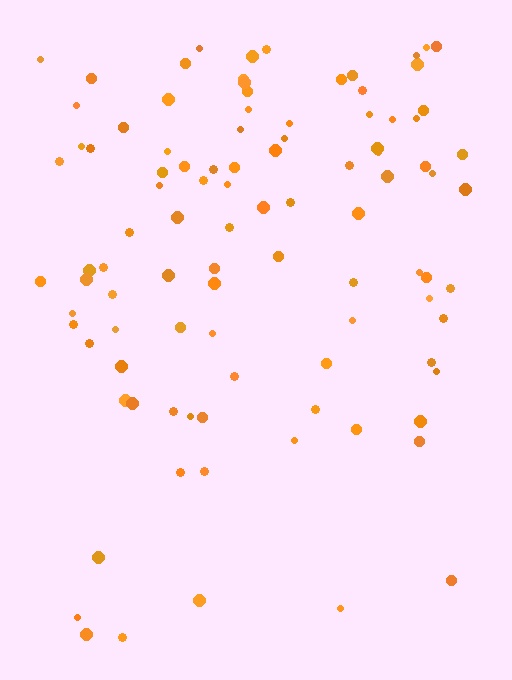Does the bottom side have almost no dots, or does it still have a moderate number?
Still a moderate number, just noticeably fewer than the top.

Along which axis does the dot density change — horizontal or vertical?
Vertical.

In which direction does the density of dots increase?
From bottom to top, with the top side densest.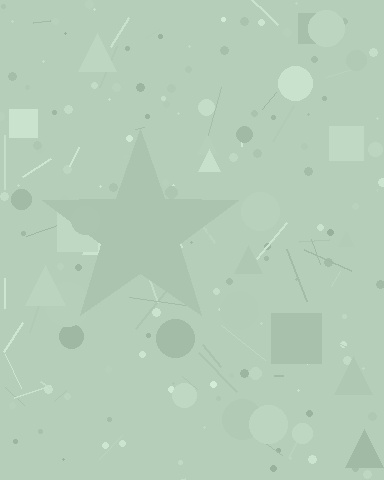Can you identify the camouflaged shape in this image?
The camouflaged shape is a star.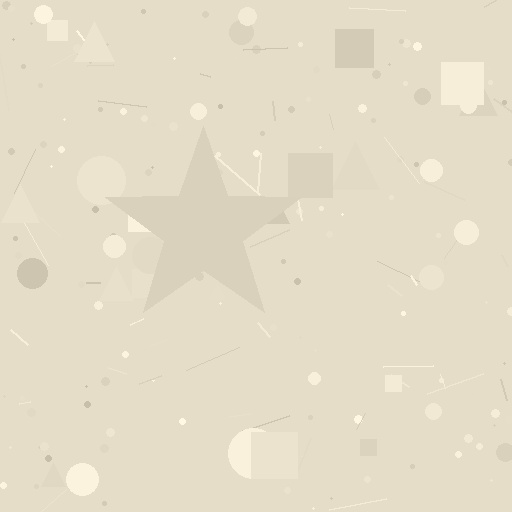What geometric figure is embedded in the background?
A star is embedded in the background.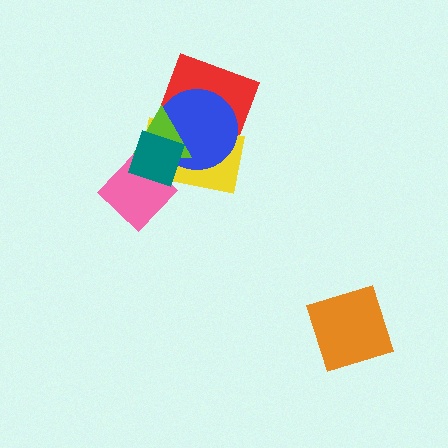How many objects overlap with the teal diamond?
4 objects overlap with the teal diamond.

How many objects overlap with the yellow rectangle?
5 objects overlap with the yellow rectangle.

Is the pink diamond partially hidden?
Yes, it is partially covered by another shape.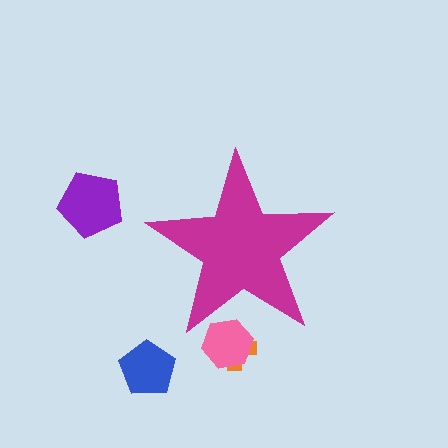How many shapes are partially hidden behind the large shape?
2 shapes are partially hidden.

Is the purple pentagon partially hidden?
No, the purple pentagon is fully visible.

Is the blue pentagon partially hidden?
No, the blue pentagon is fully visible.